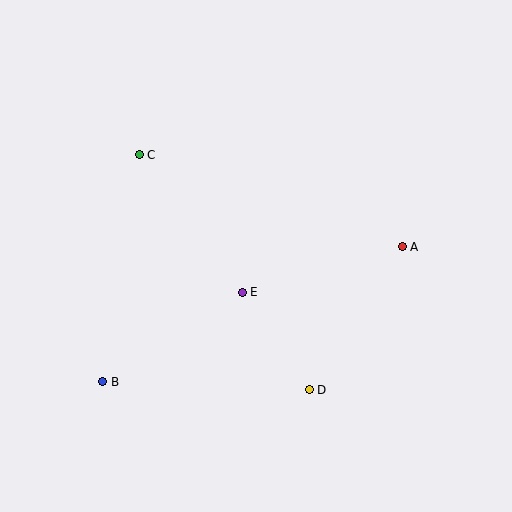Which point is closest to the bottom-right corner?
Point D is closest to the bottom-right corner.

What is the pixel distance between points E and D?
The distance between E and D is 118 pixels.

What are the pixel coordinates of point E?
Point E is at (242, 292).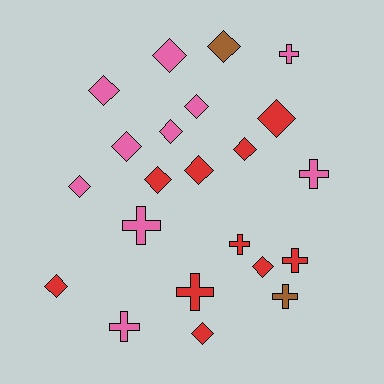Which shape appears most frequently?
Diamond, with 14 objects.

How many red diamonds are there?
There are 7 red diamonds.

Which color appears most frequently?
Red, with 10 objects.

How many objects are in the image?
There are 22 objects.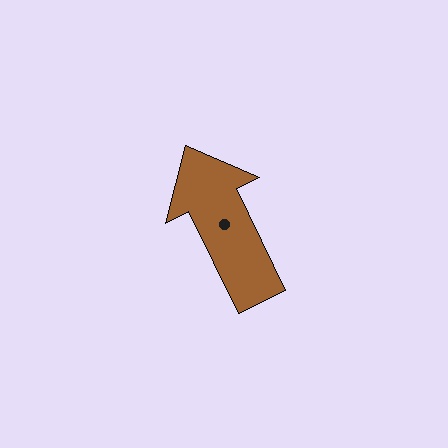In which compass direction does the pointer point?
Northwest.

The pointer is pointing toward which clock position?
Roughly 11 o'clock.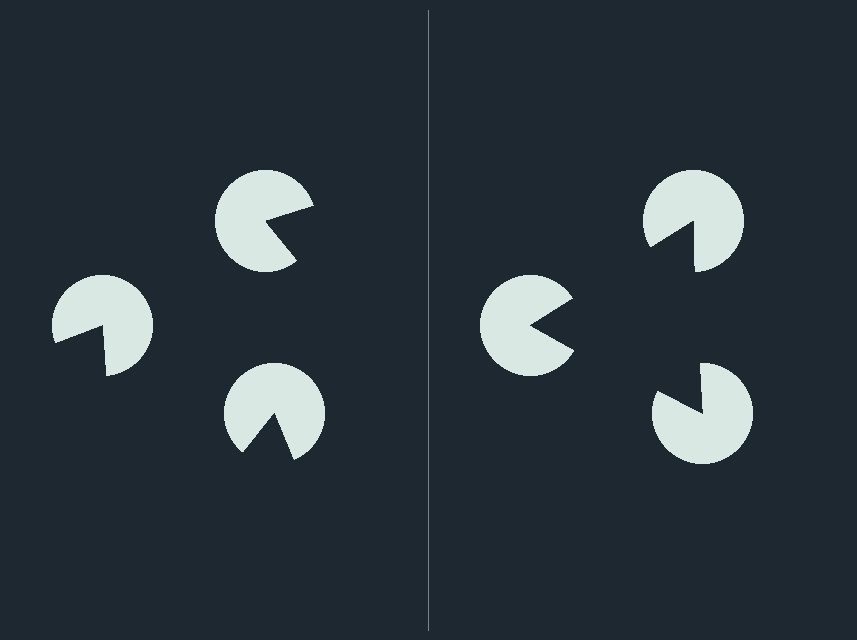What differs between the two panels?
The pac-man discs are positioned identically on both sides; only the wedge orientations differ. On the right they align to a triangle; on the left they are misaligned.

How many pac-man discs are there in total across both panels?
6 — 3 on each side.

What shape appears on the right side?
An illusory triangle.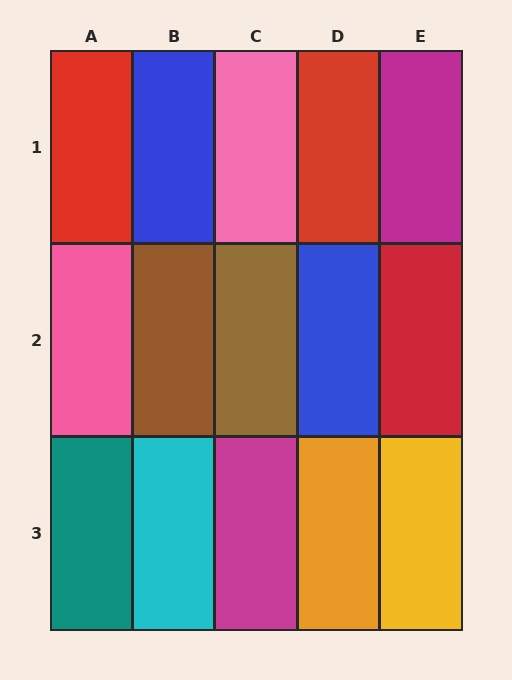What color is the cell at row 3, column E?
Yellow.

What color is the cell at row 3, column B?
Cyan.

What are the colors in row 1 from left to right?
Red, blue, pink, red, magenta.